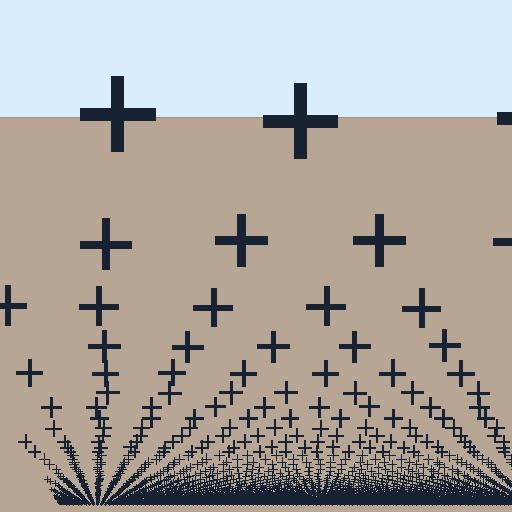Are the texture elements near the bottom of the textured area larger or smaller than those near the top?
Smaller. The gradient is inverted — elements near the bottom are smaller and denser.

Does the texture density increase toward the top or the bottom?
Density increases toward the bottom.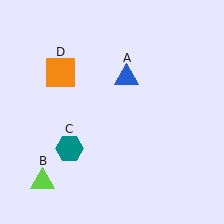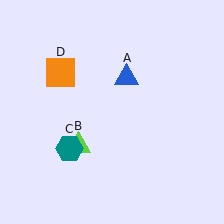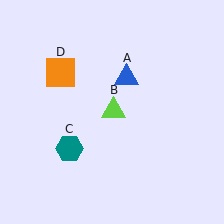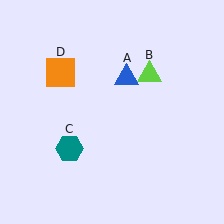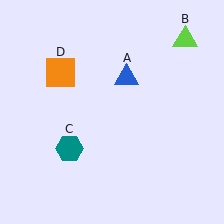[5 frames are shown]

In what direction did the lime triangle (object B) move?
The lime triangle (object B) moved up and to the right.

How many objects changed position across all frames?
1 object changed position: lime triangle (object B).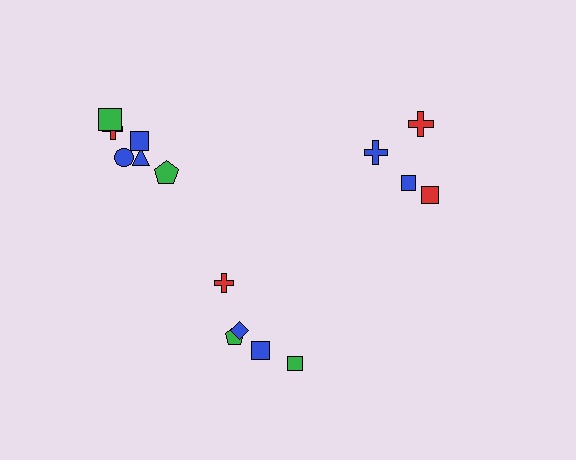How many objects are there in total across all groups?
There are 15 objects.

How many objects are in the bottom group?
There are 5 objects.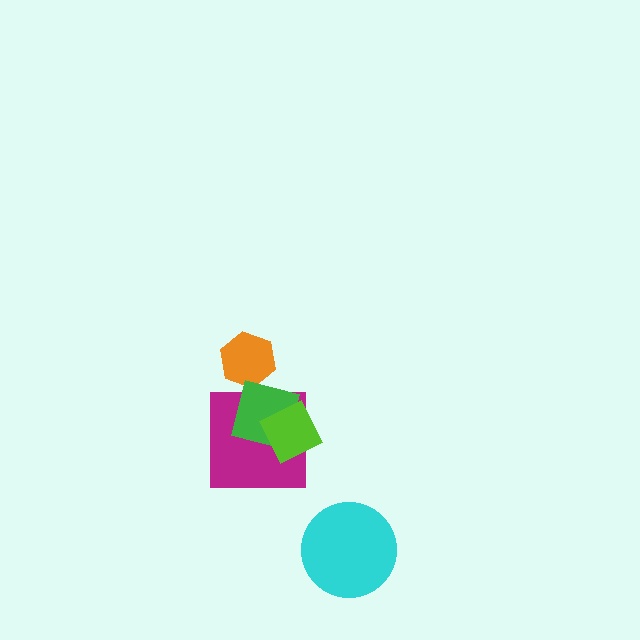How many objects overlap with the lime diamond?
2 objects overlap with the lime diamond.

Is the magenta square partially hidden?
Yes, it is partially covered by another shape.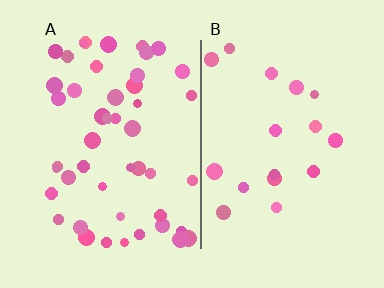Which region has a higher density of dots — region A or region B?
A (the left).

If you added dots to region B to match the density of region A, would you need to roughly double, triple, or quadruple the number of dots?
Approximately triple.